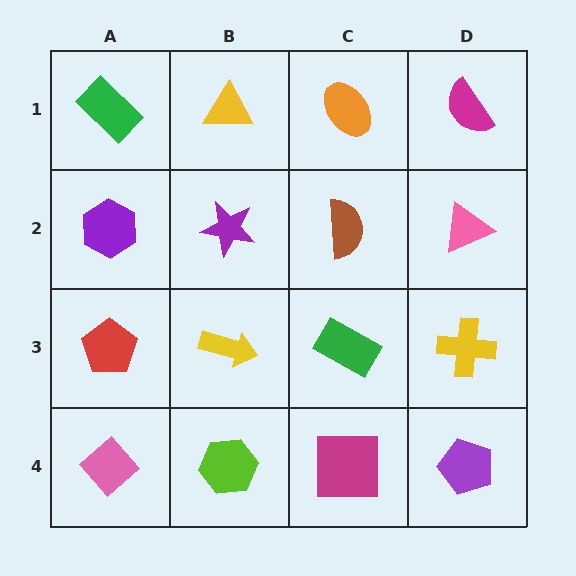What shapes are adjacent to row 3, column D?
A pink triangle (row 2, column D), a purple pentagon (row 4, column D), a green rectangle (row 3, column C).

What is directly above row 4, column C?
A green rectangle.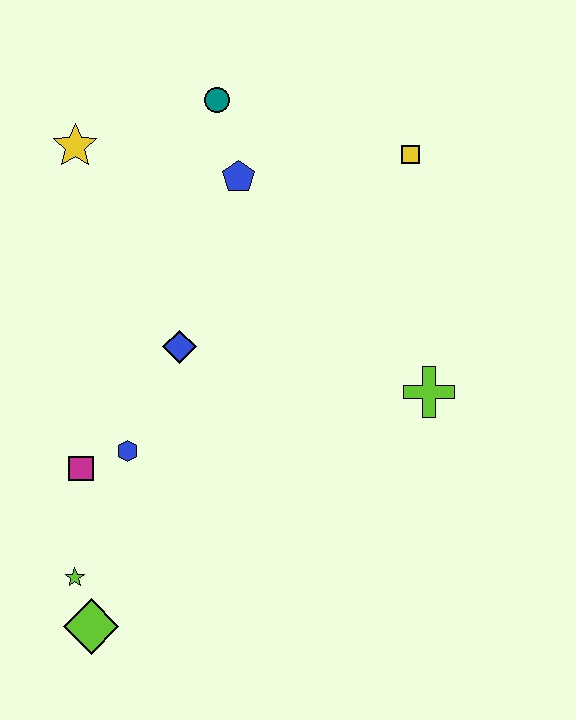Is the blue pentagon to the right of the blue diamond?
Yes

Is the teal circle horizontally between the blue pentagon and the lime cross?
No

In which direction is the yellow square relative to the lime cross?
The yellow square is above the lime cross.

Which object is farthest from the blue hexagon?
The yellow square is farthest from the blue hexagon.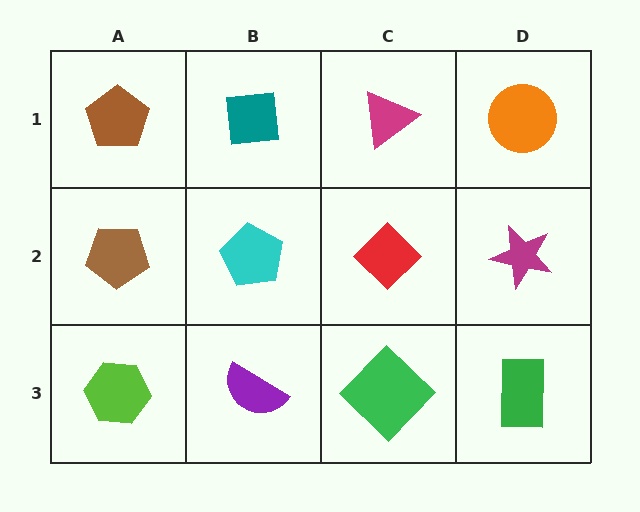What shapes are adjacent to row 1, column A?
A brown pentagon (row 2, column A), a teal square (row 1, column B).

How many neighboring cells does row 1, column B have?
3.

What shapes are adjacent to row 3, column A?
A brown pentagon (row 2, column A), a purple semicircle (row 3, column B).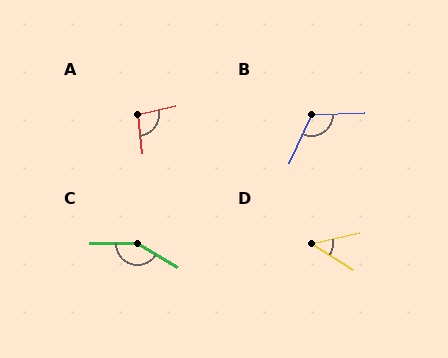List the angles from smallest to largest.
D (45°), A (96°), B (117°), C (149°).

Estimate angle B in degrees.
Approximately 117 degrees.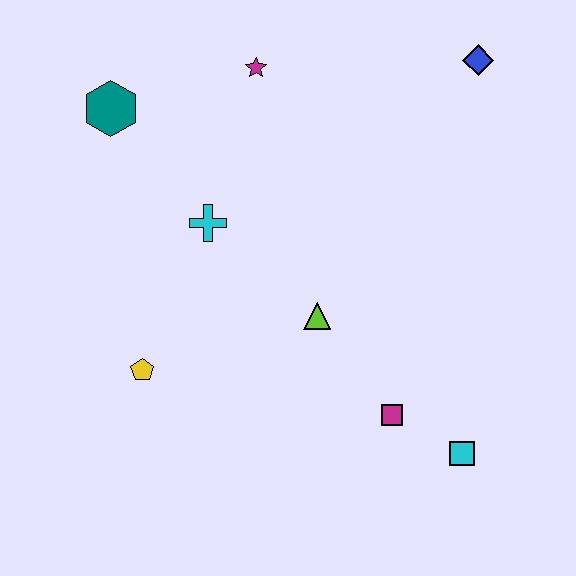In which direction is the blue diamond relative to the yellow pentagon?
The blue diamond is to the right of the yellow pentagon.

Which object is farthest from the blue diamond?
The yellow pentagon is farthest from the blue diamond.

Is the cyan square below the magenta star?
Yes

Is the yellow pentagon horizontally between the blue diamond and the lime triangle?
No